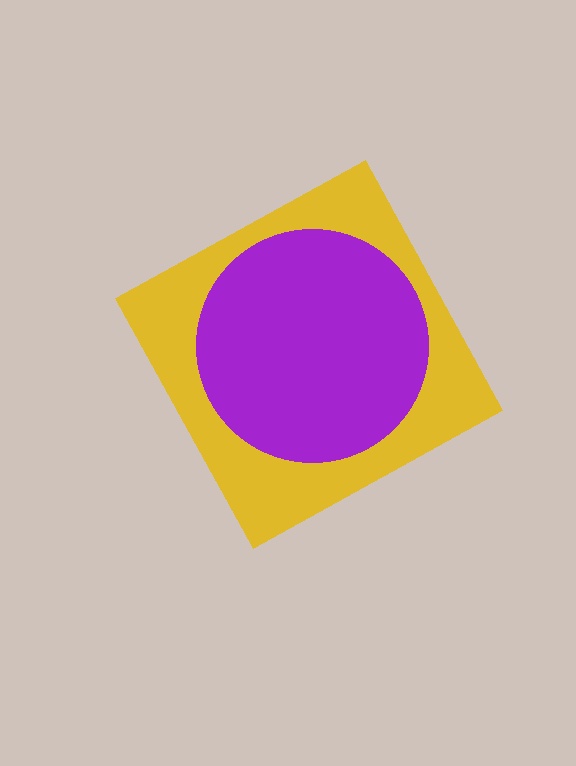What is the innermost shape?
The purple circle.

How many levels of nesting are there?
2.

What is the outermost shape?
The yellow diamond.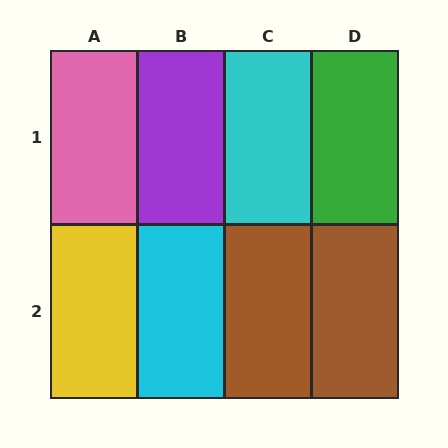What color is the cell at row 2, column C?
Brown.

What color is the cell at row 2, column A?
Yellow.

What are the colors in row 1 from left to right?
Pink, purple, cyan, green.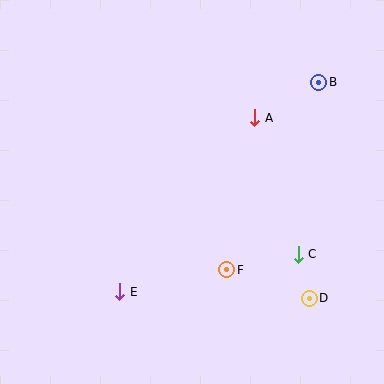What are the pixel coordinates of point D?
Point D is at (309, 298).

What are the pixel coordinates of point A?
Point A is at (255, 118).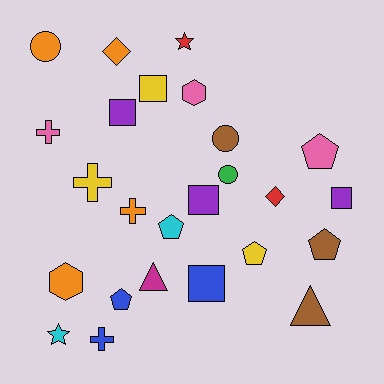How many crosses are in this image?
There are 4 crosses.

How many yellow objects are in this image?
There are 3 yellow objects.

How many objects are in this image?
There are 25 objects.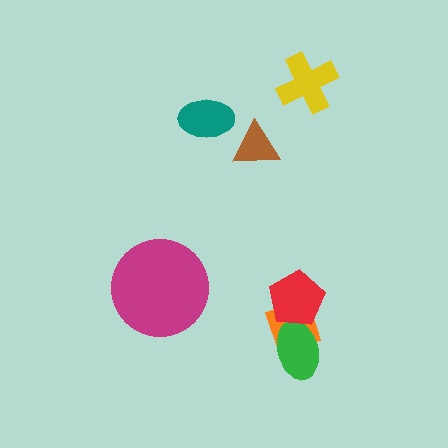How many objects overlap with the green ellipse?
2 objects overlap with the green ellipse.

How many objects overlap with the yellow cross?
0 objects overlap with the yellow cross.